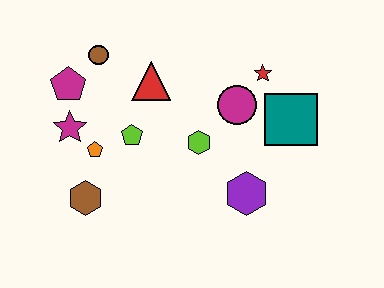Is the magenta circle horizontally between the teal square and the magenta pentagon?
Yes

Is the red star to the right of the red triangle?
Yes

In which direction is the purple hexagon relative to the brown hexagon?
The purple hexagon is to the right of the brown hexagon.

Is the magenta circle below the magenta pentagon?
Yes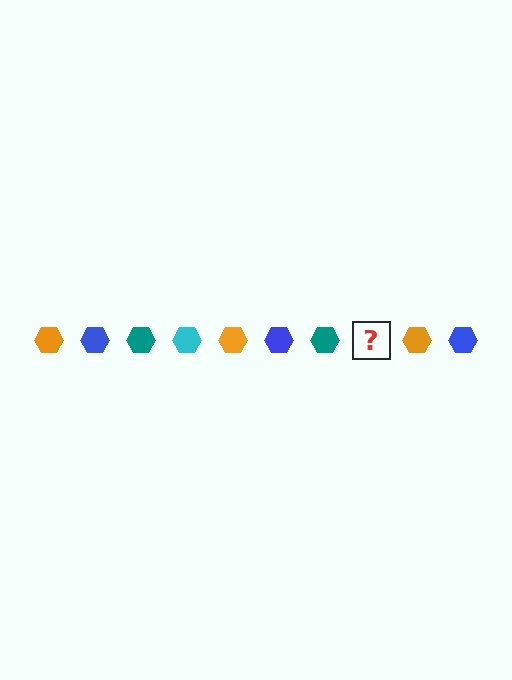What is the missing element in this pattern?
The missing element is a cyan hexagon.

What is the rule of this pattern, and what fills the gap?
The rule is that the pattern cycles through orange, blue, teal, cyan hexagons. The gap should be filled with a cyan hexagon.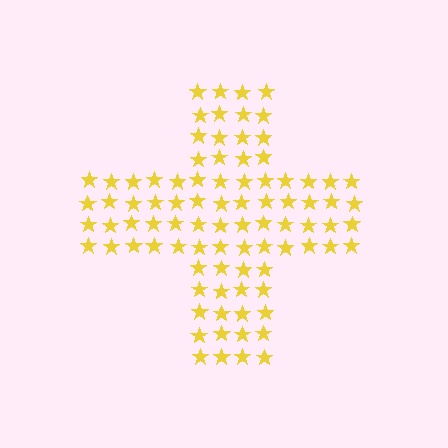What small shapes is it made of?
It is made of small stars.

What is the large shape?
The large shape is a cross.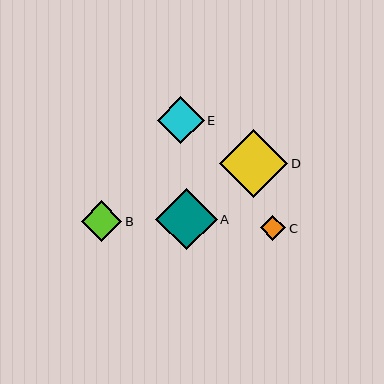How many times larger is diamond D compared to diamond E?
Diamond D is approximately 1.5 times the size of diamond E.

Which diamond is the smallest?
Diamond C is the smallest with a size of approximately 25 pixels.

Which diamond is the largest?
Diamond D is the largest with a size of approximately 68 pixels.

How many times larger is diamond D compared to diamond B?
Diamond D is approximately 1.7 times the size of diamond B.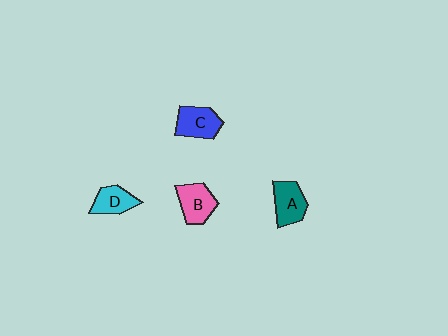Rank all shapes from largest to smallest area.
From largest to smallest: C (blue), B (pink), A (teal), D (cyan).